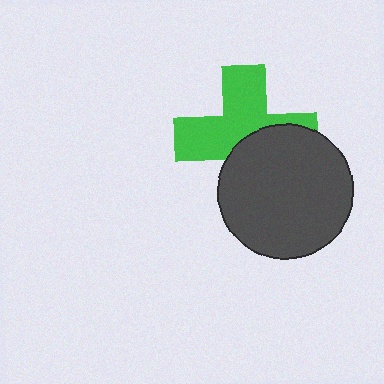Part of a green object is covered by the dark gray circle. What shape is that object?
It is a cross.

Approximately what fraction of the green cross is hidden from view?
Roughly 44% of the green cross is hidden behind the dark gray circle.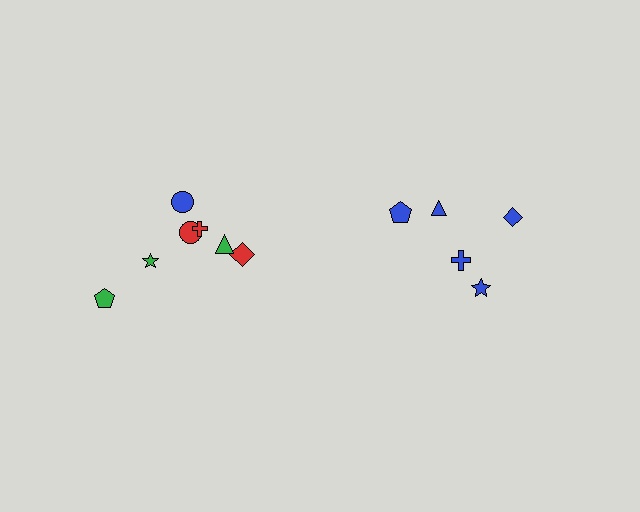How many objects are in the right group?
There are 5 objects.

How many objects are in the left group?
There are 7 objects.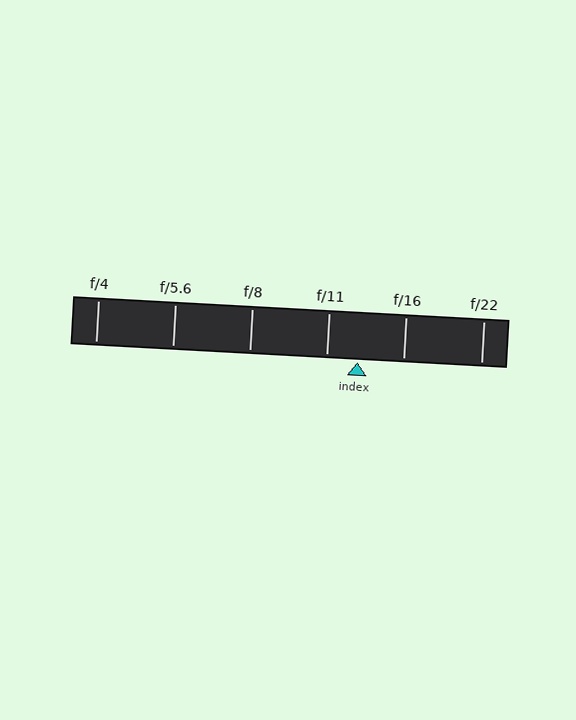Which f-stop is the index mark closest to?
The index mark is closest to f/11.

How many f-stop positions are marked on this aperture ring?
There are 6 f-stop positions marked.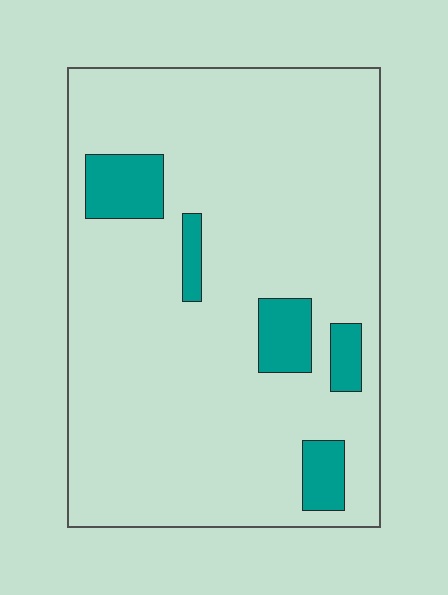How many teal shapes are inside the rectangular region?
5.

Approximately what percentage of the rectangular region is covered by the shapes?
Approximately 10%.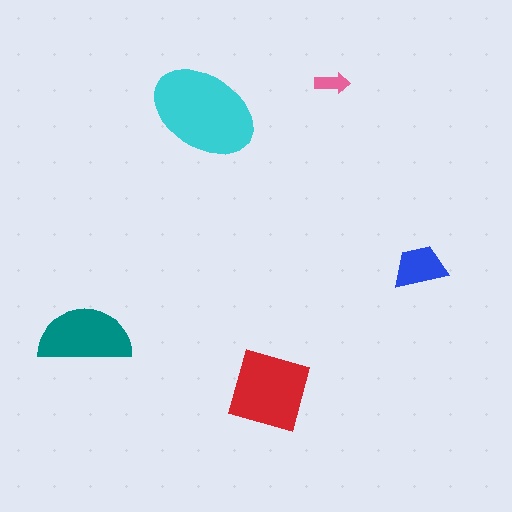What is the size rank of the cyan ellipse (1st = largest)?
1st.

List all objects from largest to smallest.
The cyan ellipse, the red square, the teal semicircle, the blue trapezoid, the pink arrow.